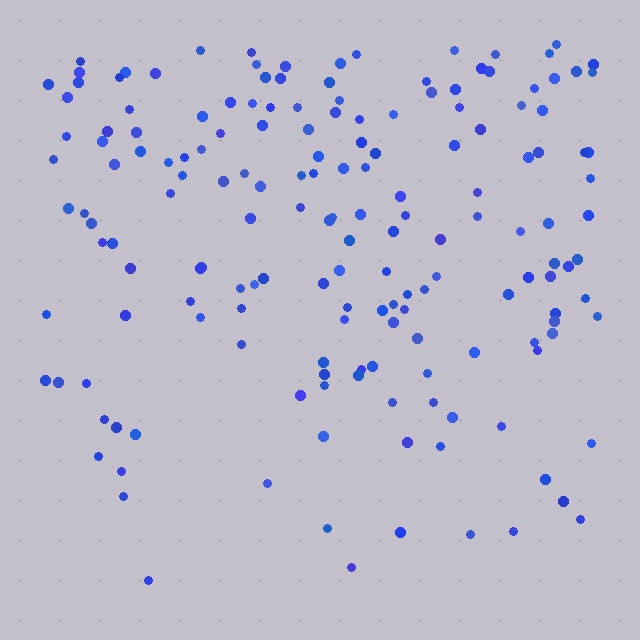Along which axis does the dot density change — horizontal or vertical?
Vertical.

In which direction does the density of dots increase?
From bottom to top, with the top side densest.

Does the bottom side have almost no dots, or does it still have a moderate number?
Still a moderate number, just noticeably fewer than the top.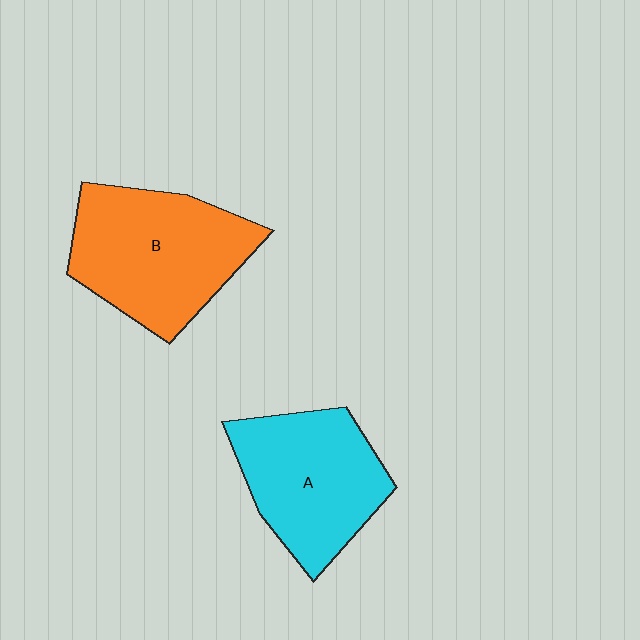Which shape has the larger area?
Shape B (orange).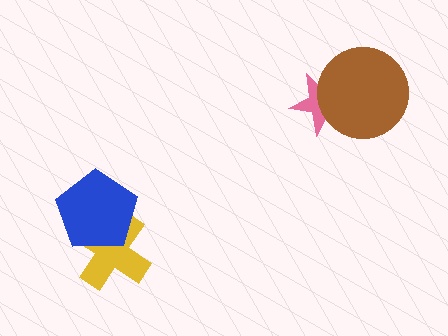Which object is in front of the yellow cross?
The blue pentagon is in front of the yellow cross.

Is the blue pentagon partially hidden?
No, no other shape covers it.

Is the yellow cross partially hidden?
Yes, it is partially covered by another shape.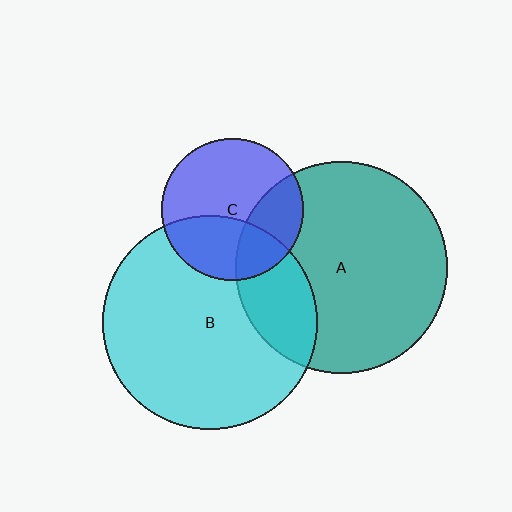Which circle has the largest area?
Circle B (cyan).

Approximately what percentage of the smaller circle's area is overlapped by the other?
Approximately 35%.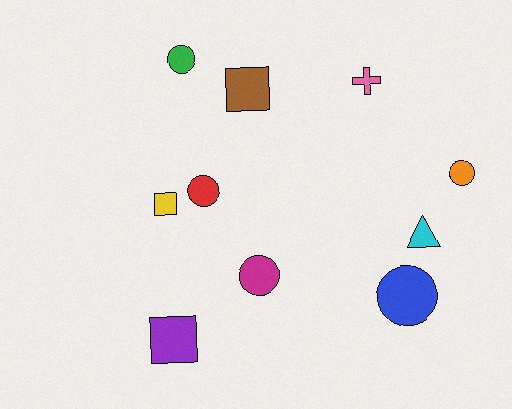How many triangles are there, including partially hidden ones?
There is 1 triangle.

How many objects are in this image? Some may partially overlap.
There are 10 objects.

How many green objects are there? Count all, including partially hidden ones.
There is 1 green object.